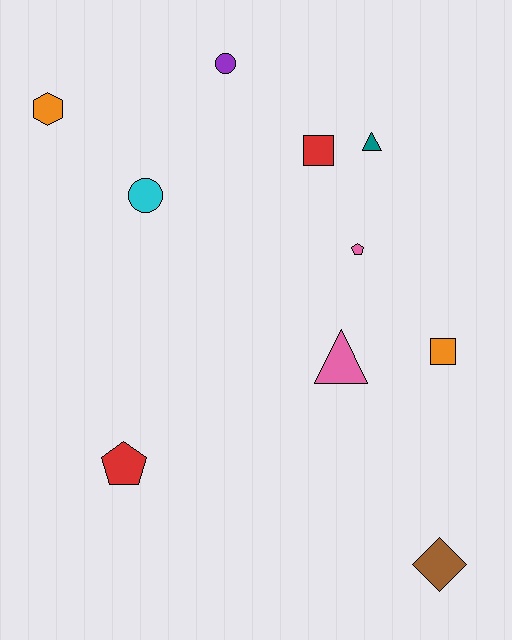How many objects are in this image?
There are 10 objects.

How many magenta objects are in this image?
There are no magenta objects.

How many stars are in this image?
There are no stars.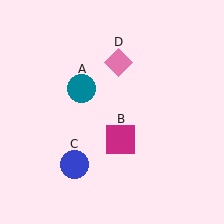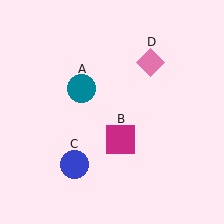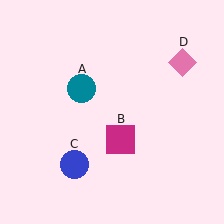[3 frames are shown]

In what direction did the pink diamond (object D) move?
The pink diamond (object D) moved right.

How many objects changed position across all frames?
1 object changed position: pink diamond (object D).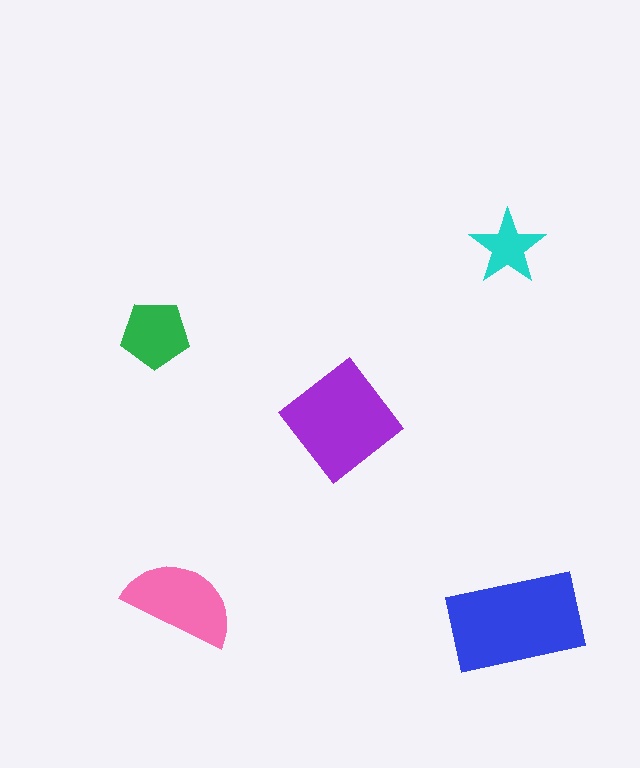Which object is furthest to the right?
The blue rectangle is rightmost.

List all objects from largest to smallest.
The blue rectangle, the purple diamond, the pink semicircle, the green pentagon, the cyan star.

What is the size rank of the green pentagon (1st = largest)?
4th.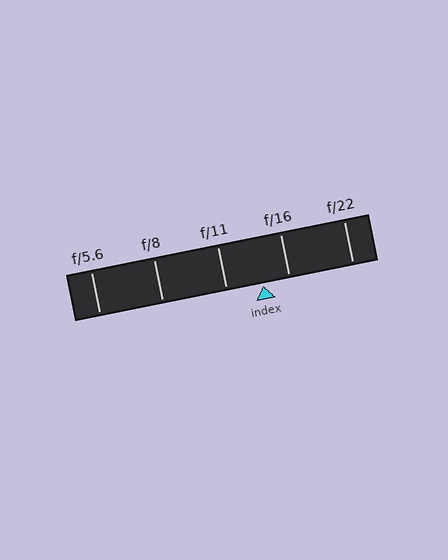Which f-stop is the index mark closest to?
The index mark is closest to f/16.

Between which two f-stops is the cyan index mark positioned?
The index mark is between f/11 and f/16.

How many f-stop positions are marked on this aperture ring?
There are 5 f-stop positions marked.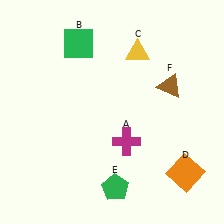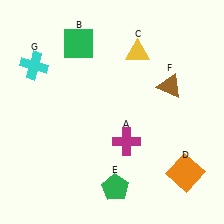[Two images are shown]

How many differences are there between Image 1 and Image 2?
There is 1 difference between the two images.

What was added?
A cyan cross (G) was added in Image 2.